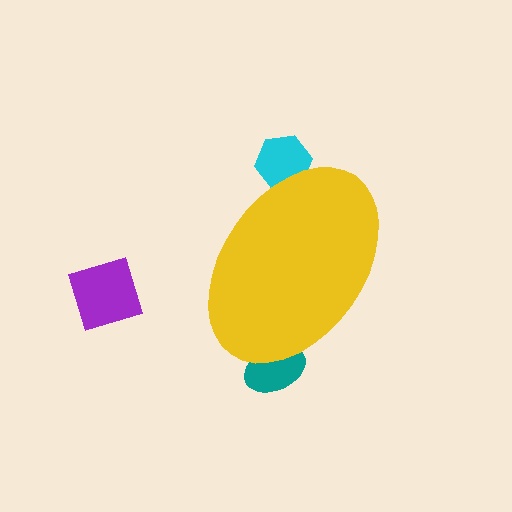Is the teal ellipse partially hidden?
Yes, the teal ellipse is partially hidden behind the yellow ellipse.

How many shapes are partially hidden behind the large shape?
2 shapes are partially hidden.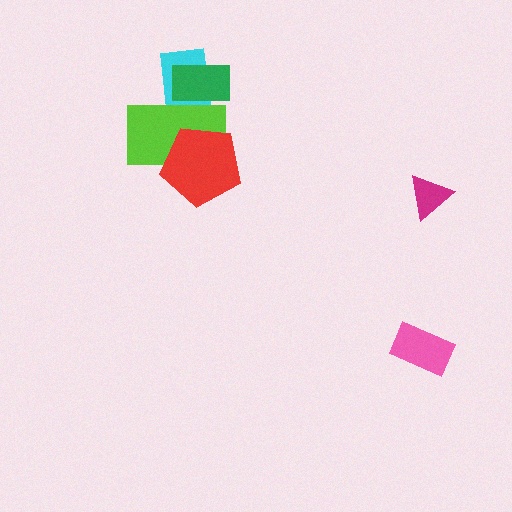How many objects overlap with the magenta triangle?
0 objects overlap with the magenta triangle.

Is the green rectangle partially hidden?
Yes, it is partially covered by another shape.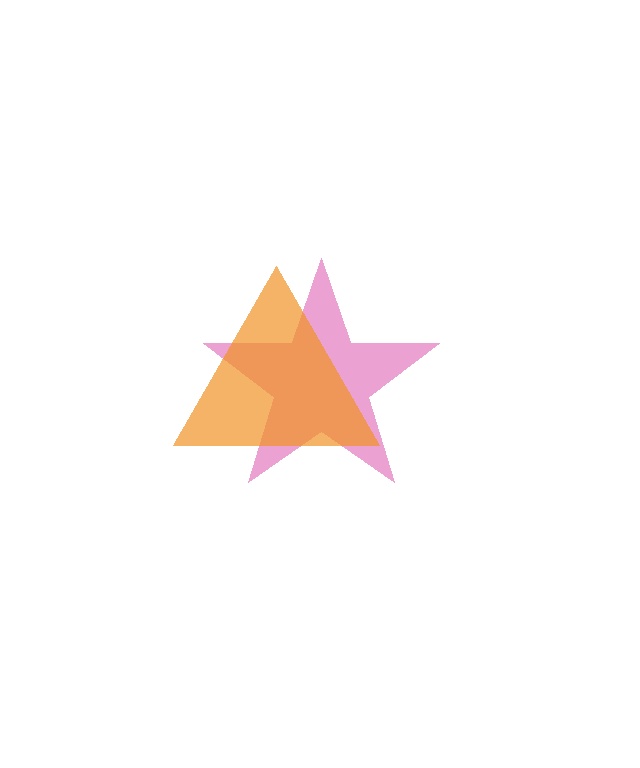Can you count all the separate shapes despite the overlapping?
Yes, there are 2 separate shapes.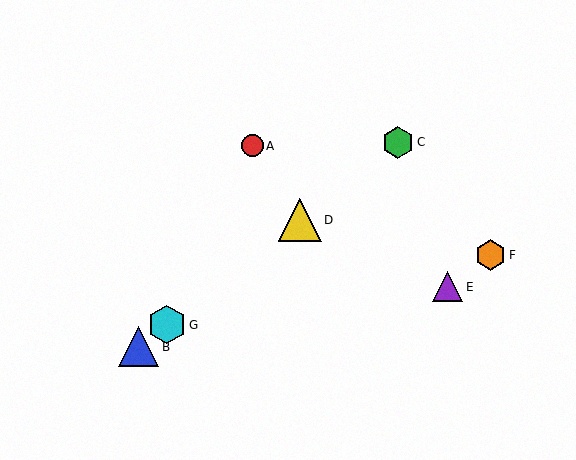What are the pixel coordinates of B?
Object B is at (139, 347).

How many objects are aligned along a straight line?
4 objects (B, C, D, G) are aligned along a straight line.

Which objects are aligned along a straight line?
Objects B, C, D, G are aligned along a straight line.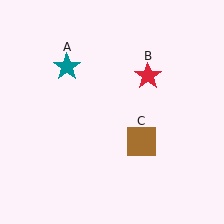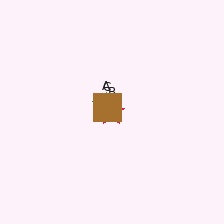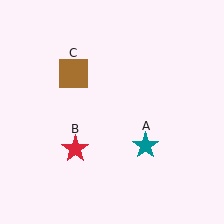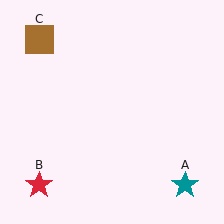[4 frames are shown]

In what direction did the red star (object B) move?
The red star (object B) moved down and to the left.